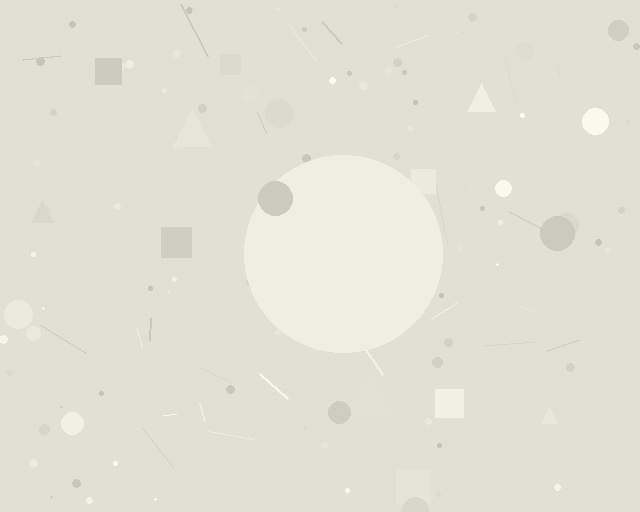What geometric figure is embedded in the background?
A circle is embedded in the background.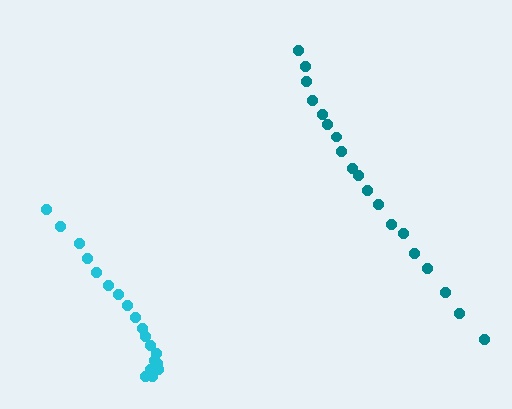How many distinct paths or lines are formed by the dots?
There are 2 distinct paths.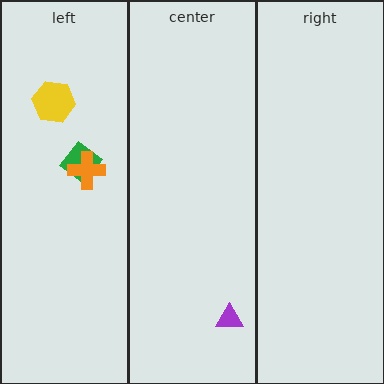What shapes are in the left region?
The green diamond, the yellow hexagon, the orange cross.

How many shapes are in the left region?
3.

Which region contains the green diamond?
The left region.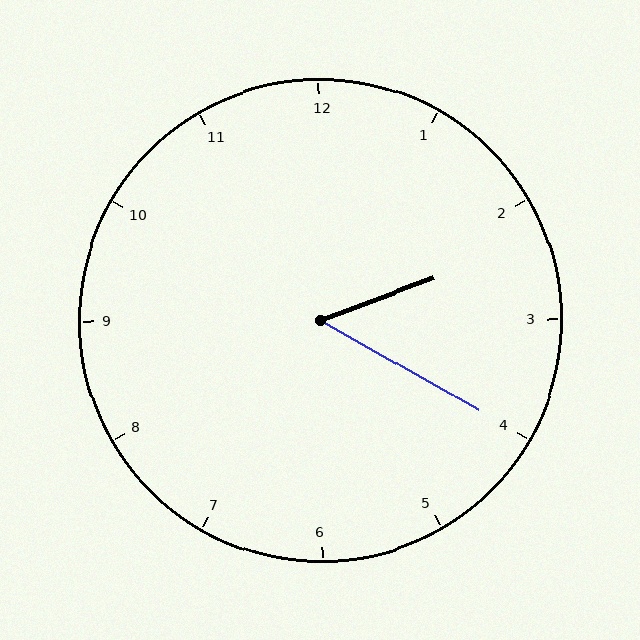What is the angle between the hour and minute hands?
Approximately 50 degrees.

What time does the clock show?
2:20.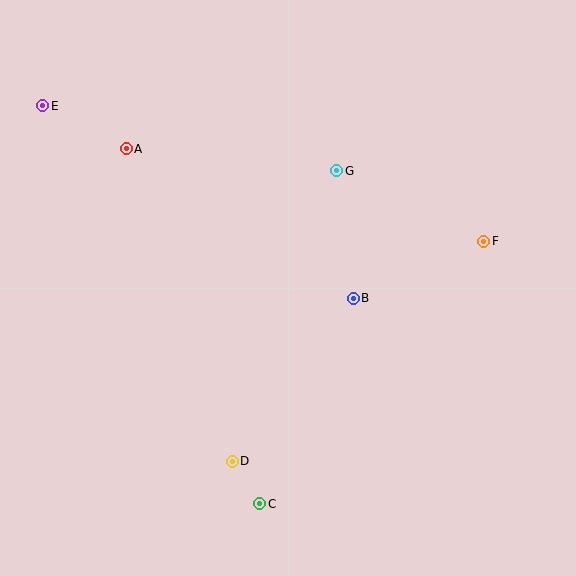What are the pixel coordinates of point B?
Point B is at (353, 298).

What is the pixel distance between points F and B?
The distance between F and B is 142 pixels.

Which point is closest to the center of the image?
Point B at (353, 298) is closest to the center.